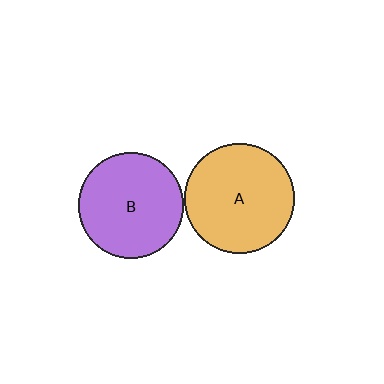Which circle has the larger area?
Circle A (orange).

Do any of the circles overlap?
No, none of the circles overlap.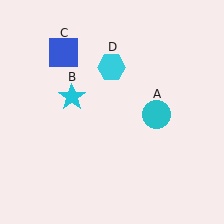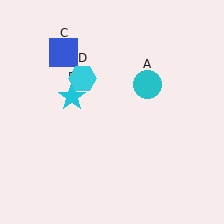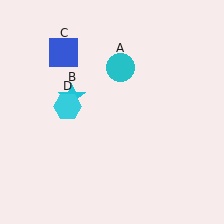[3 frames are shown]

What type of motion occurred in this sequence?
The cyan circle (object A), cyan hexagon (object D) rotated counterclockwise around the center of the scene.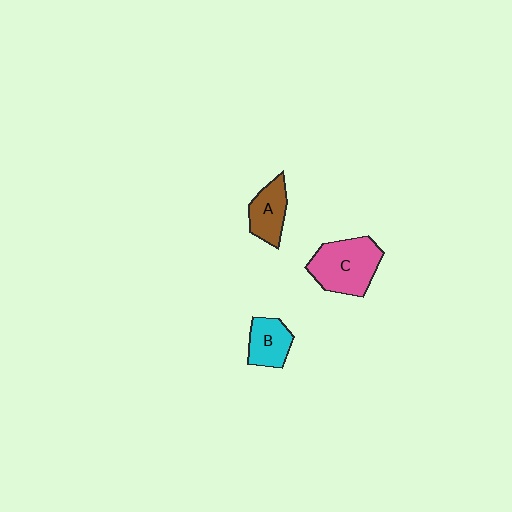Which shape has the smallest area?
Shape B (cyan).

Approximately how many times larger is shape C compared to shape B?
Approximately 1.7 times.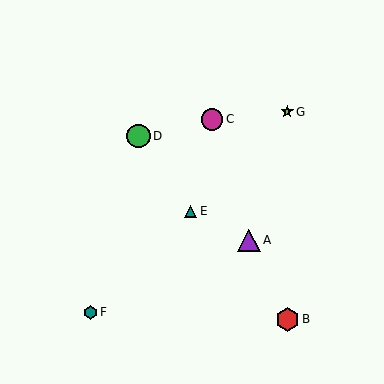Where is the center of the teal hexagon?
The center of the teal hexagon is at (91, 312).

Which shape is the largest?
The red hexagon (labeled B) is the largest.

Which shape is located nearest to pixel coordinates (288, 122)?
The lime star (labeled G) at (287, 112) is nearest to that location.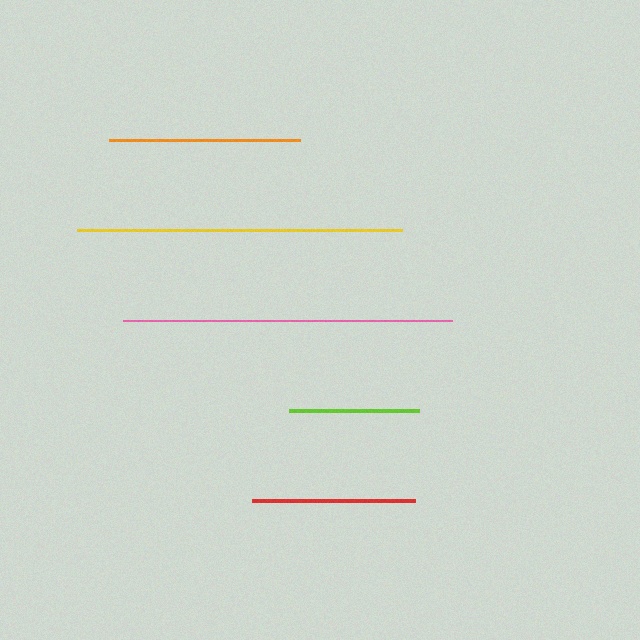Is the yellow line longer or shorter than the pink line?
The pink line is longer than the yellow line.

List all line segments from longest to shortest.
From longest to shortest: pink, yellow, orange, red, lime.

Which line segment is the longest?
The pink line is the longest at approximately 329 pixels.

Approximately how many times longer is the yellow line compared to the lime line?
The yellow line is approximately 2.5 times the length of the lime line.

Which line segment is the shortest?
The lime line is the shortest at approximately 130 pixels.